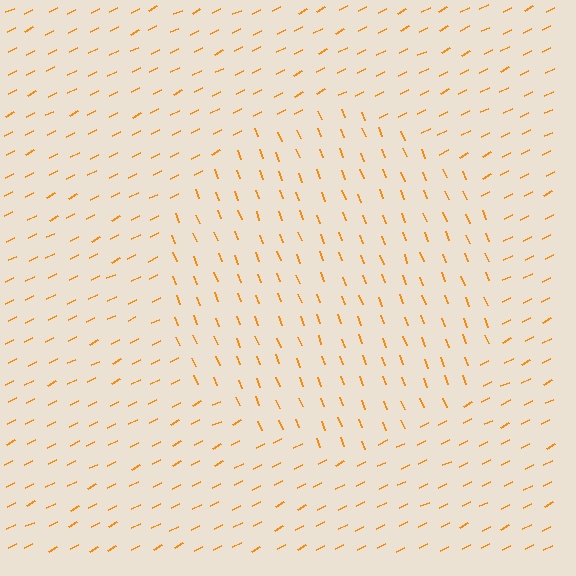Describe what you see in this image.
The image is filled with small orange line segments. A circle region in the image has lines oriented differently from the surrounding lines, creating a visible texture boundary.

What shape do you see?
I see a circle.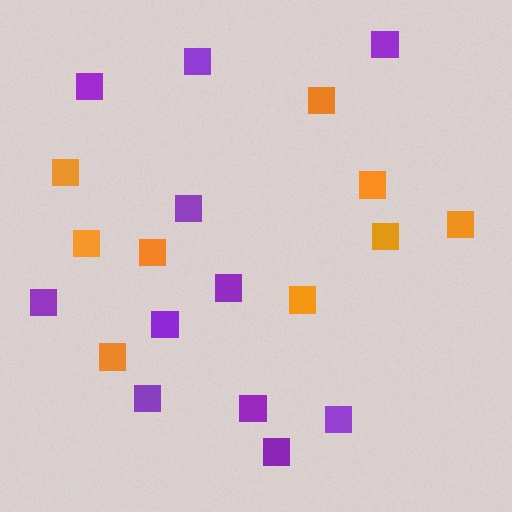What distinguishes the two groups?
There are 2 groups: one group of purple squares (11) and one group of orange squares (9).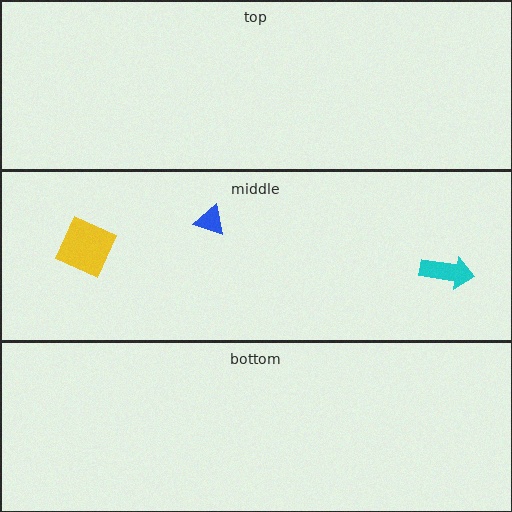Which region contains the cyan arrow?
The middle region.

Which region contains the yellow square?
The middle region.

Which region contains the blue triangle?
The middle region.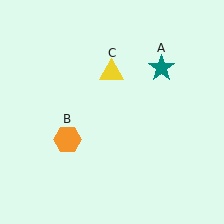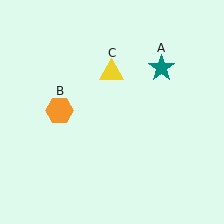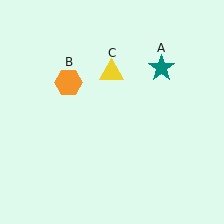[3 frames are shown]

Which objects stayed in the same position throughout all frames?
Teal star (object A) and yellow triangle (object C) remained stationary.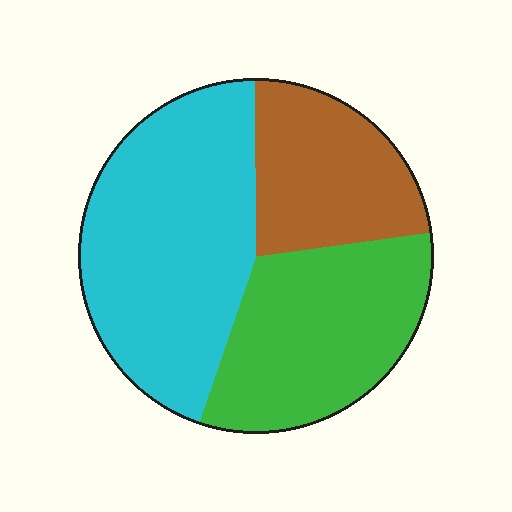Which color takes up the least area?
Brown, at roughly 25%.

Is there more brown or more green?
Green.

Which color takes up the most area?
Cyan, at roughly 45%.